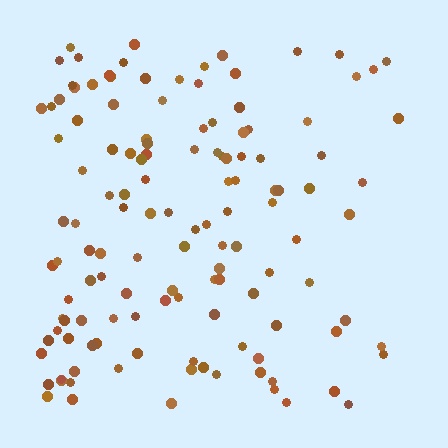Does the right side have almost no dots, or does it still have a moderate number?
Still a moderate number, just noticeably fewer than the left.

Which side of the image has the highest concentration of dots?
The left.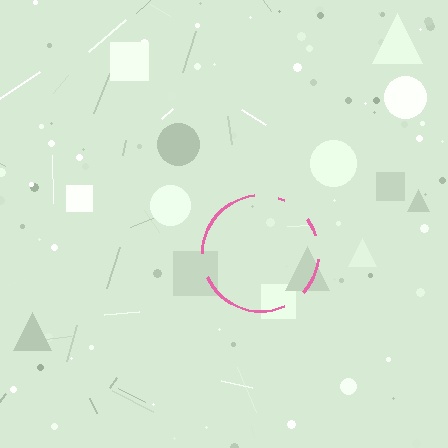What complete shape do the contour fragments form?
The contour fragments form a circle.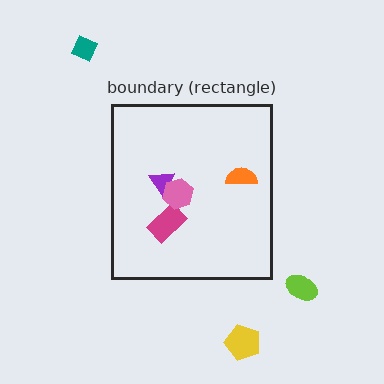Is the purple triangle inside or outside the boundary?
Inside.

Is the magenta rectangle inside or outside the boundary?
Inside.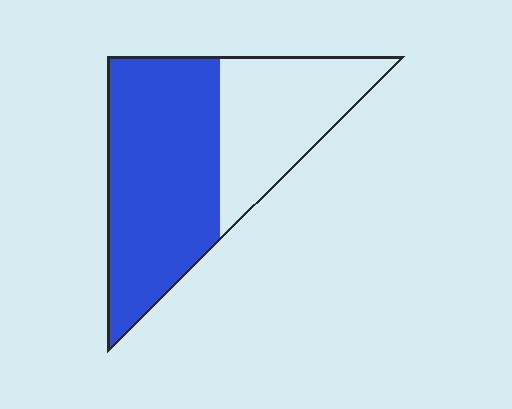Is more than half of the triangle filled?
Yes.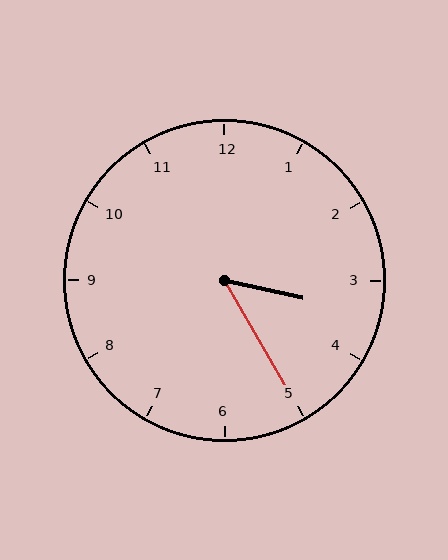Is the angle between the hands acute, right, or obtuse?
It is acute.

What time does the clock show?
3:25.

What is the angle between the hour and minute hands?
Approximately 48 degrees.